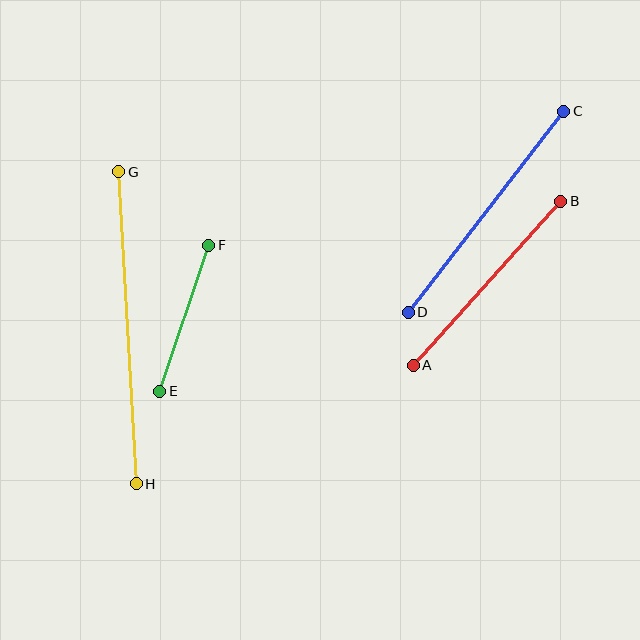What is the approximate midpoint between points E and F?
The midpoint is at approximately (184, 318) pixels.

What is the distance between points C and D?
The distance is approximately 254 pixels.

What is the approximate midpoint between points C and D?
The midpoint is at approximately (486, 212) pixels.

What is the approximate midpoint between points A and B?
The midpoint is at approximately (487, 283) pixels.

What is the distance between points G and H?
The distance is approximately 313 pixels.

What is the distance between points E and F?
The distance is approximately 154 pixels.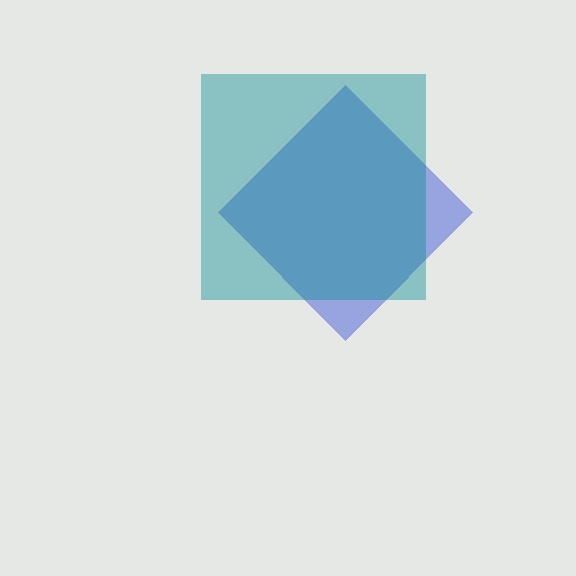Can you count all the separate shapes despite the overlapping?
Yes, there are 2 separate shapes.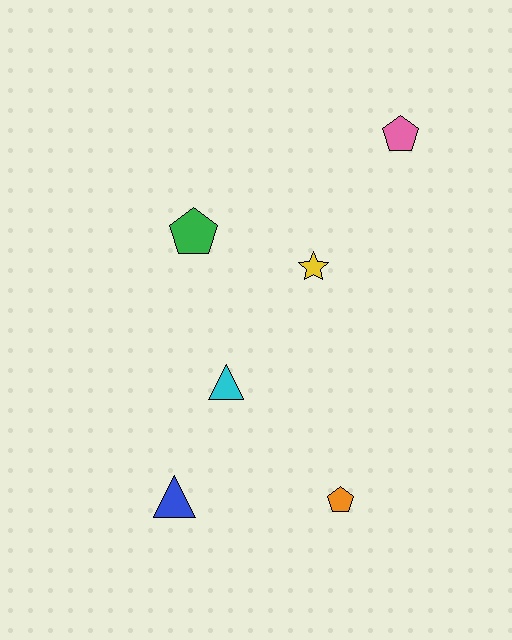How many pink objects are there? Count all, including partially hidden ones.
There is 1 pink object.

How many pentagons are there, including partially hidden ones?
There are 3 pentagons.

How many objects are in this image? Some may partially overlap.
There are 6 objects.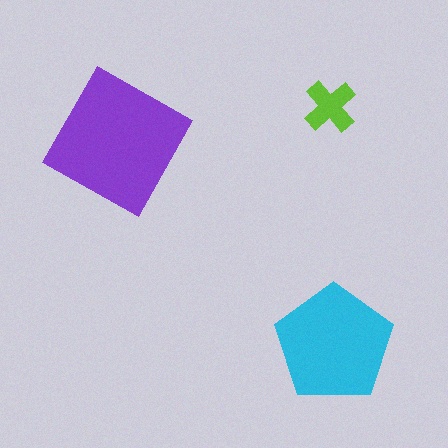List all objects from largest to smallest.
The purple square, the cyan pentagon, the lime cross.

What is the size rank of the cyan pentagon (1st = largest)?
2nd.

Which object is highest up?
The lime cross is topmost.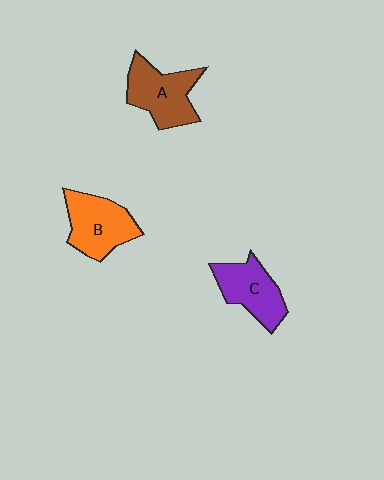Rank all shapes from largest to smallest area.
From largest to smallest: A (brown), B (orange), C (purple).